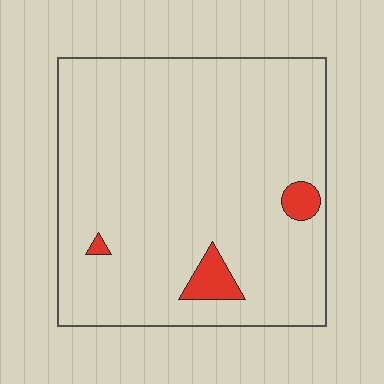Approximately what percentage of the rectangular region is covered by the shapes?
Approximately 5%.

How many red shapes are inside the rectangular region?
3.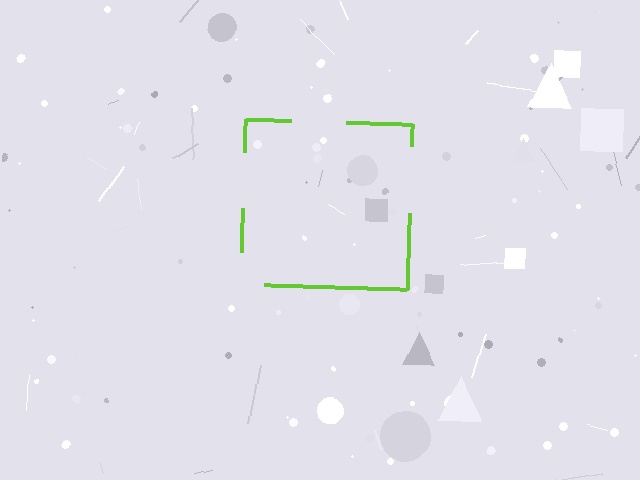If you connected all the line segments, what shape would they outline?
They would outline a square.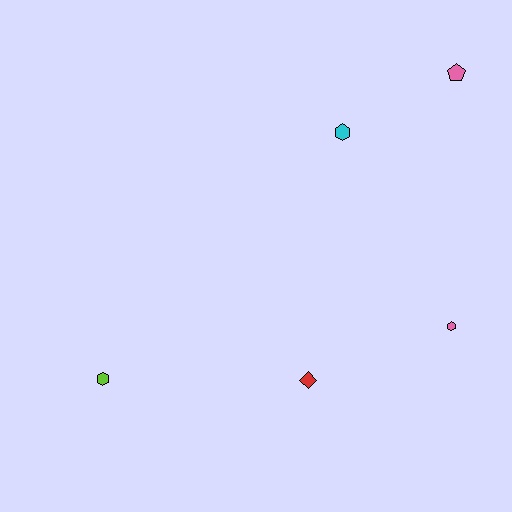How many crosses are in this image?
There are no crosses.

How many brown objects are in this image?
There are no brown objects.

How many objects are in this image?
There are 5 objects.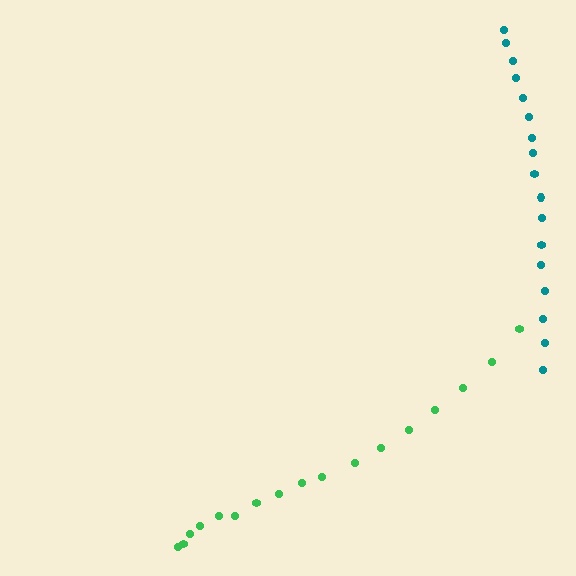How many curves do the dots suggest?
There are 2 distinct paths.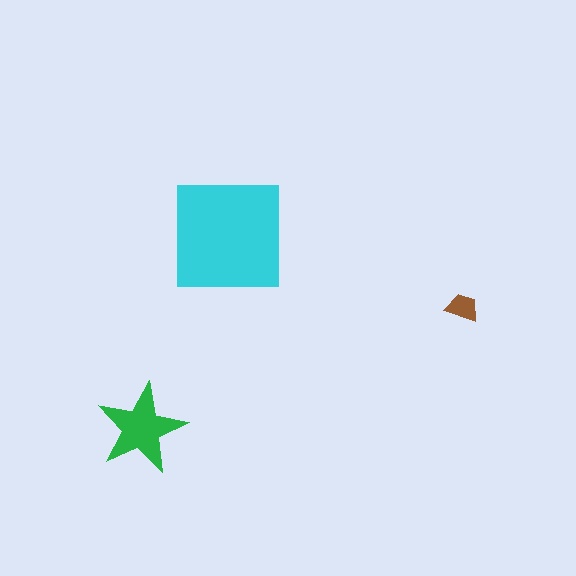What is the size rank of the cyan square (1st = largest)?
1st.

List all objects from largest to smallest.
The cyan square, the green star, the brown trapezoid.